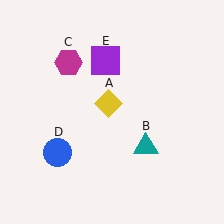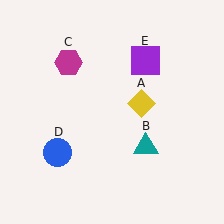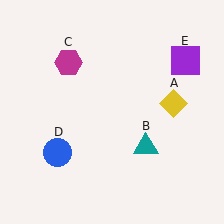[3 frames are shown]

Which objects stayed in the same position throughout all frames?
Teal triangle (object B) and magenta hexagon (object C) and blue circle (object D) remained stationary.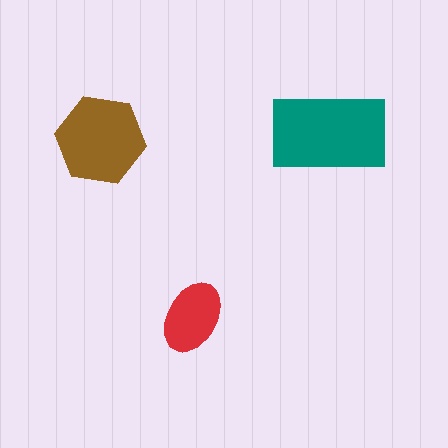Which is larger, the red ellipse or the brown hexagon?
The brown hexagon.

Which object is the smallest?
The red ellipse.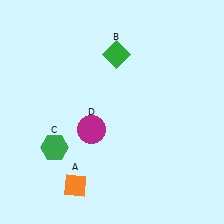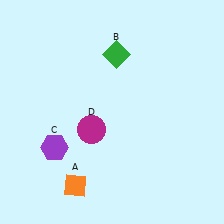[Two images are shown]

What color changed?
The hexagon (C) changed from green in Image 1 to purple in Image 2.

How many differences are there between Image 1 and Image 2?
There is 1 difference between the two images.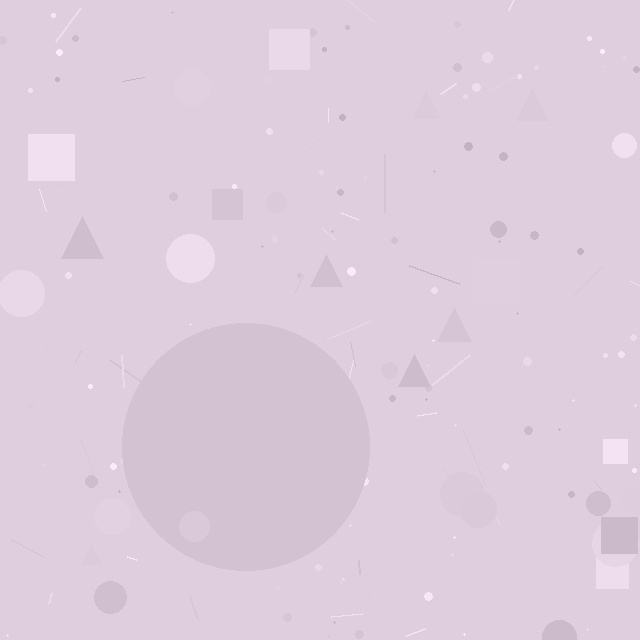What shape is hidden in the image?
A circle is hidden in the image.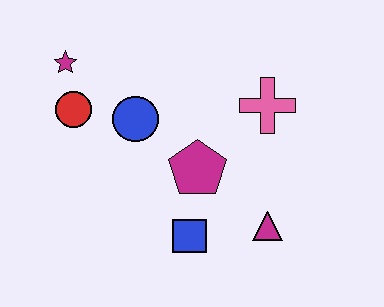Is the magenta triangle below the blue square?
No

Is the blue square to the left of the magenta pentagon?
Yes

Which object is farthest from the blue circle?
The magenta triangle is farthest from the blue circle.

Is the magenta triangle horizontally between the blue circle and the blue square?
No